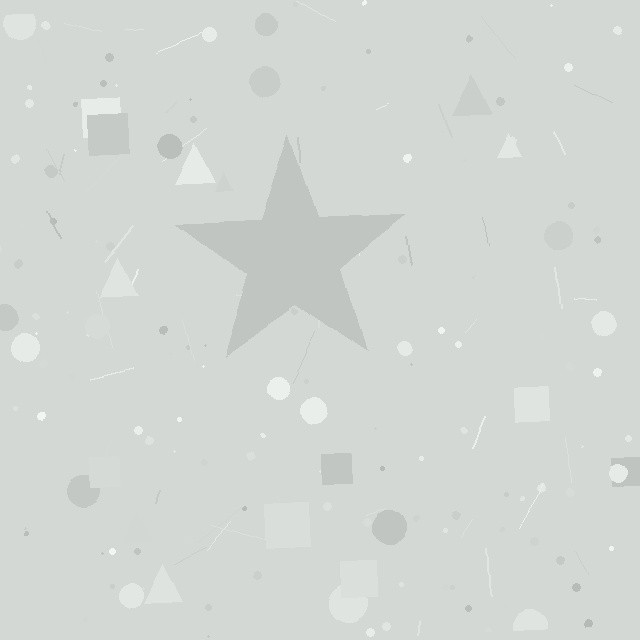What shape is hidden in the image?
A star is hidden in the image.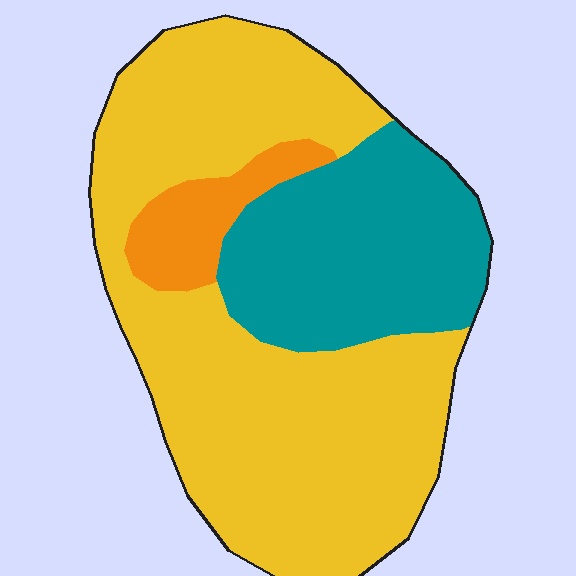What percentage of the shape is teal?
Teal covers about 30% of the shape.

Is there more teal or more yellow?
Yellow.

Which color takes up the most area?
Yellow, at roughly 65%.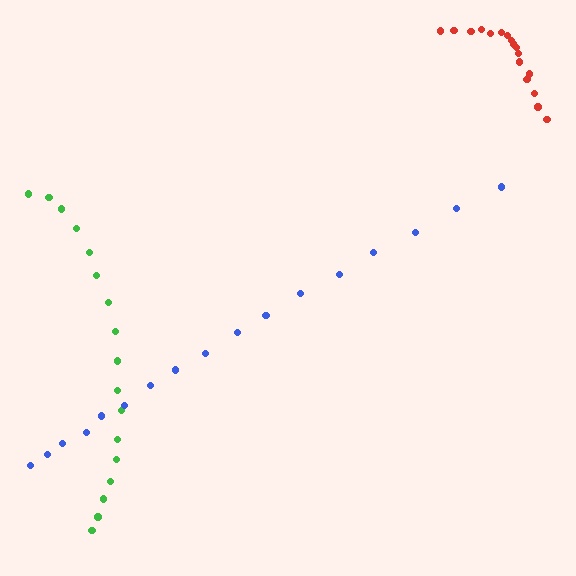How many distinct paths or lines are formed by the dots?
There are 3 distinct paths.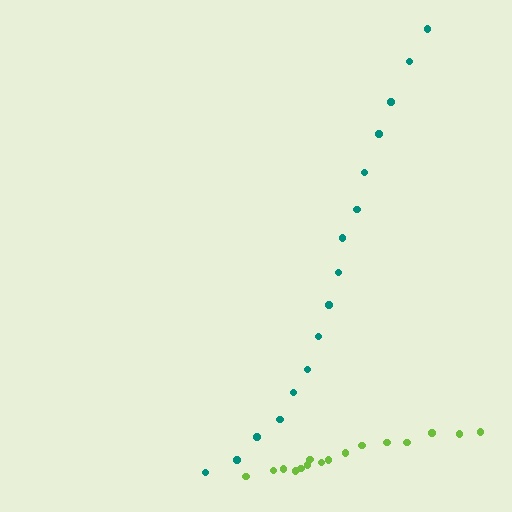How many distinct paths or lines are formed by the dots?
There are 2 distinct paths.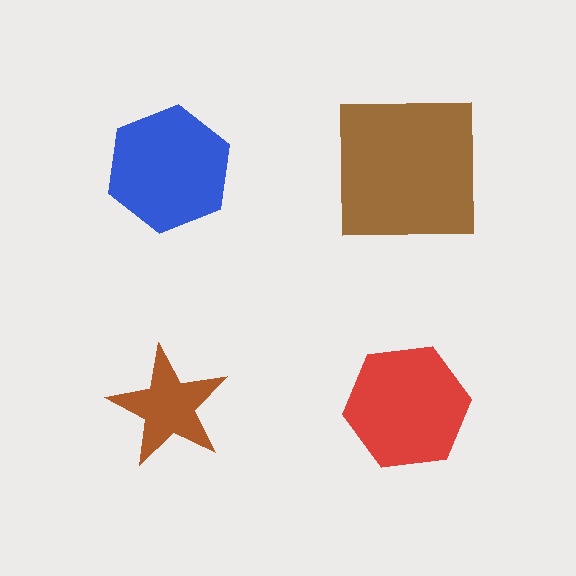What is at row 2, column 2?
A red hexagon.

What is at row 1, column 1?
A blue hexagon.